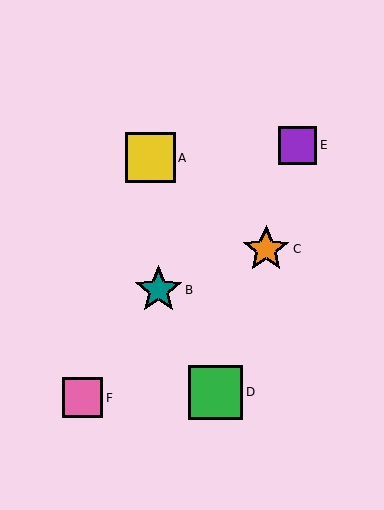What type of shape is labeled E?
Shape E is a purple square.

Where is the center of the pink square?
The center of the pink square is at (83, 398).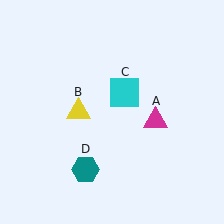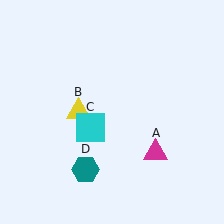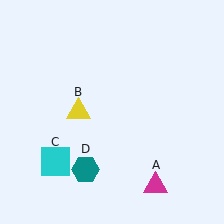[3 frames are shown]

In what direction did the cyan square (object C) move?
The cyan square (object C) moved down and to the left.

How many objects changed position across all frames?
2 objects changed position: magenta triangle (object A), cyan square (object C).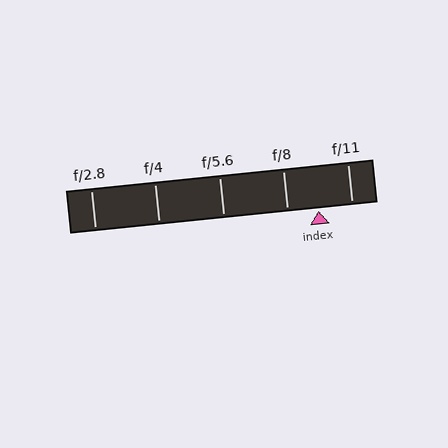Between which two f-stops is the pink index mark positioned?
The index mark is between f/8 and f/11.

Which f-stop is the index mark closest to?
The index mark is closest to f/8.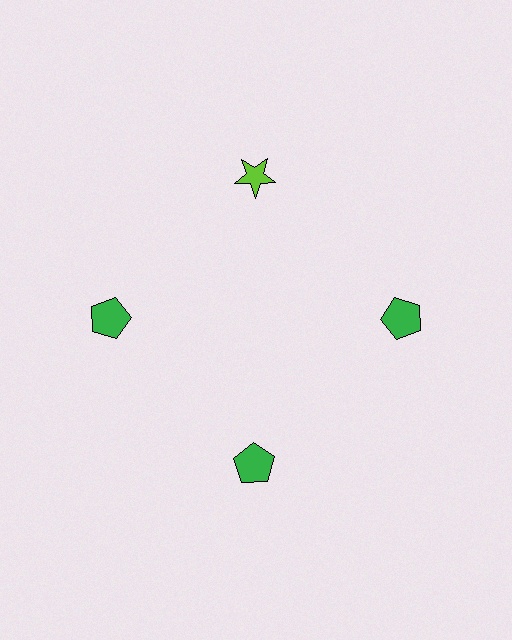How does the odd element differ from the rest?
It differs in both color (lime instead of green) and shape (star instead of pentagon).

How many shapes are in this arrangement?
There are 4 shapes arranged in a ring pattern.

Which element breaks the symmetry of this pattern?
The lime star at roughly the 12 o'clock position breaks the symmetry. All other shapes are green pentagons.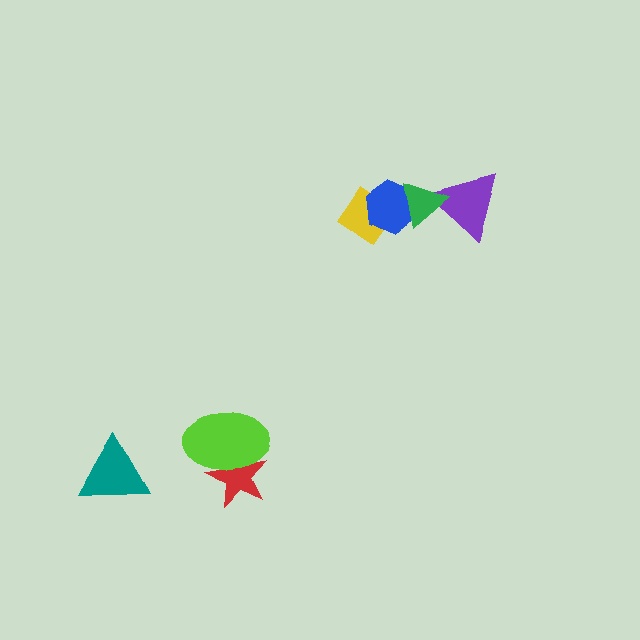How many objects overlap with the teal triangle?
0 objects overlap with the teal triangle.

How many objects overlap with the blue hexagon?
2 objects overlap with the blue hexagon.